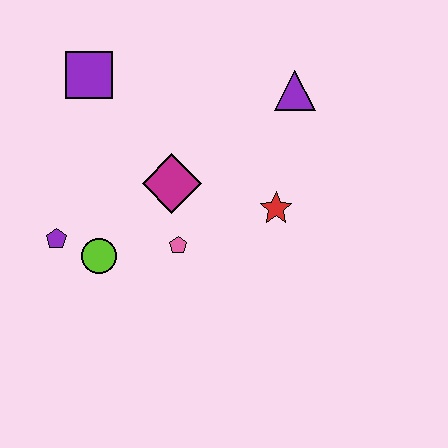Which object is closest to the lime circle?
The purple pentagon is closest to the lime circle.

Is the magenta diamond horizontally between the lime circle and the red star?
Yes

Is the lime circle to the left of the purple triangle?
Yes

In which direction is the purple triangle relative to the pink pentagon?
The purple triangle is above the pink pentagon.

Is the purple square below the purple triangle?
No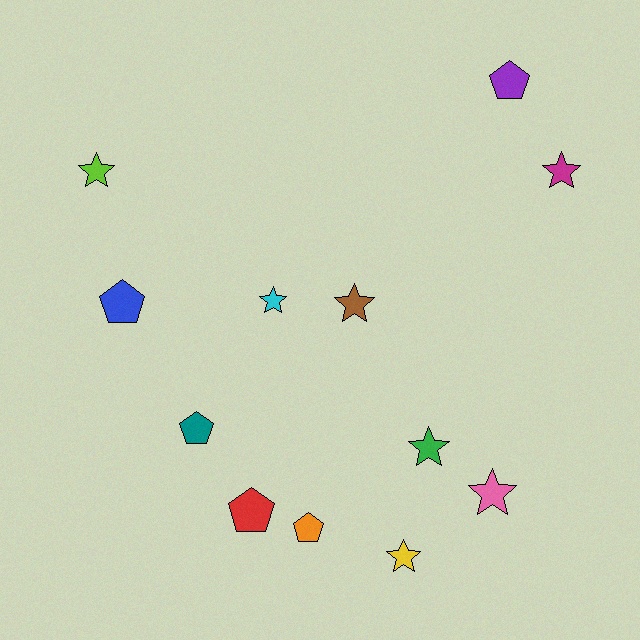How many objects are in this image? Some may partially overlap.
There are 12 objects.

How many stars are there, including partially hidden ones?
There are 7 stars.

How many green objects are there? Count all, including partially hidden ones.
There is 1 green object.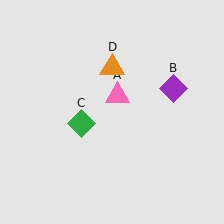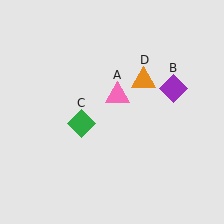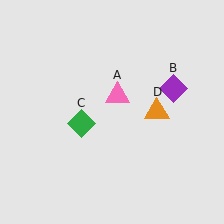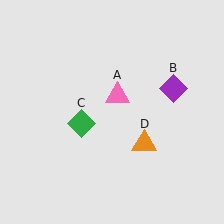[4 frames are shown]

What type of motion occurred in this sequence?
The orange triangle (object D) rotated clockwise around the center of the scene.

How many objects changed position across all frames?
1 object changed position: orange triangle (object D).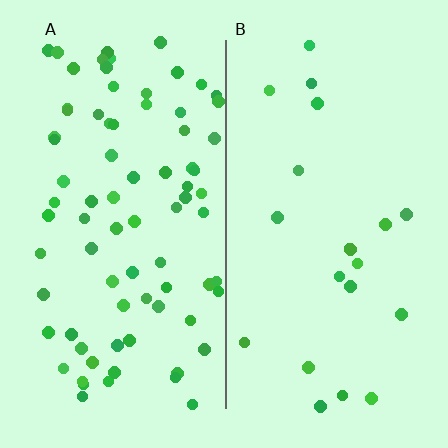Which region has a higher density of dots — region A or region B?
A (the left).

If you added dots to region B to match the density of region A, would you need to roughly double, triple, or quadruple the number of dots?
Approximately quadruple.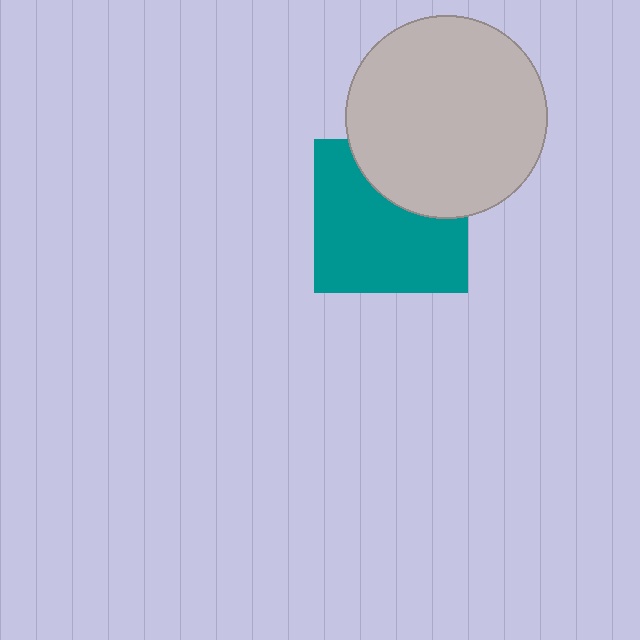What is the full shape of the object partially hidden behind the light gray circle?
The partially hidden object is a teal square.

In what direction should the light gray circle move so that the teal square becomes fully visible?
The light gray circle should move up. That is the shortest direction to clear the overlap and leave the teal square fully visible.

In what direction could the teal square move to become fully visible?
The teal square could move down. That would shift it out from behind the light gray circle entirely.